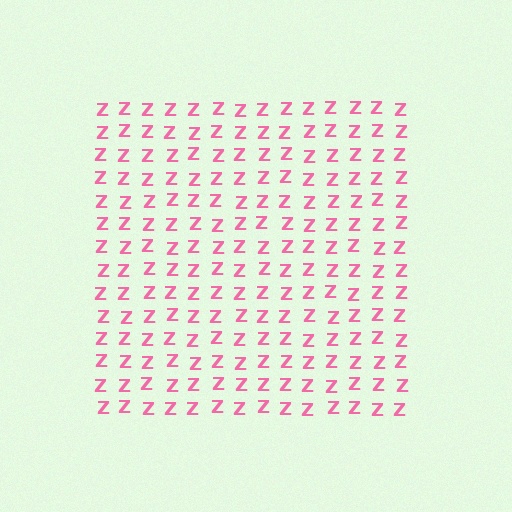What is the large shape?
The large shape is a square.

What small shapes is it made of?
It is made of small letter Z's.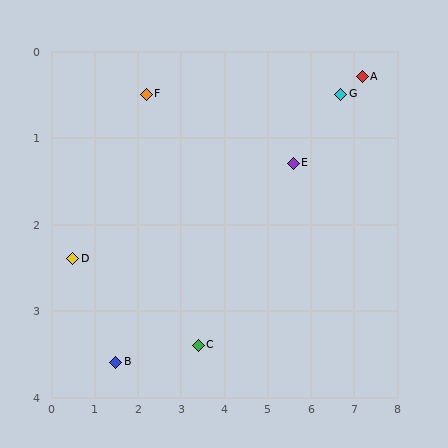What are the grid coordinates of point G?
Point G is at approximately (6.7, 0.5).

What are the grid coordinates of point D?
Point D is at approximately (0.5, 2.4).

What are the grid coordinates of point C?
Point C is at approximately (3.4, 3.4).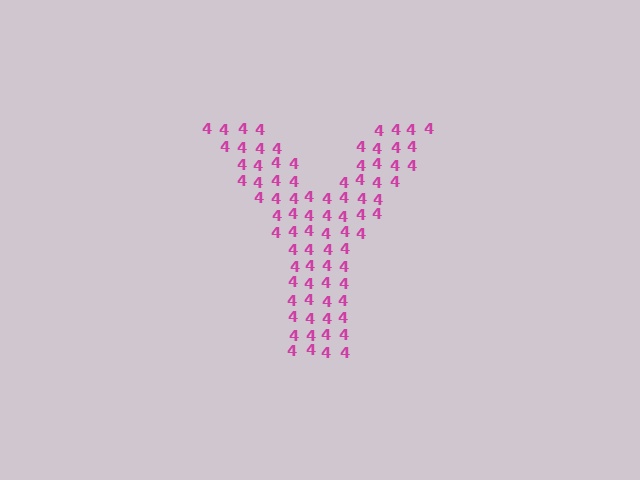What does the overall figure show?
The overall figure shows the letter Y.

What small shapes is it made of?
It is made of small digit 4's.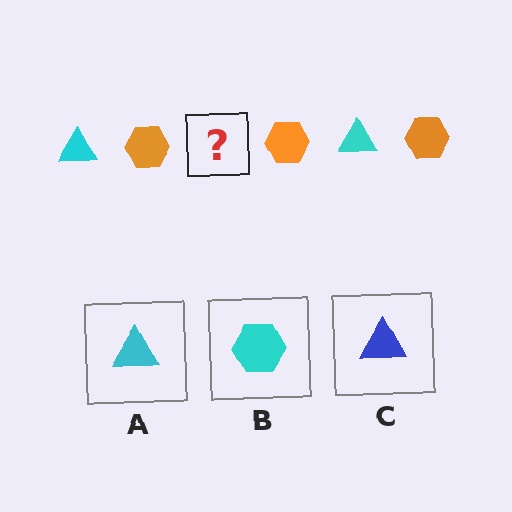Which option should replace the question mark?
Option A.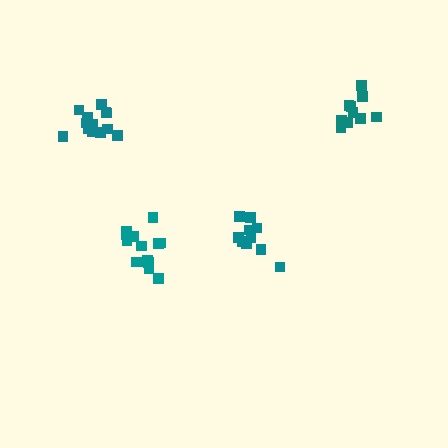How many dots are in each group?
Group 1: 10 dots, Group 2: 14 dots, Group 3: 10 dots, Group 4: 14 dots (48 total).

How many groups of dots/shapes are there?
There are 4 groups.